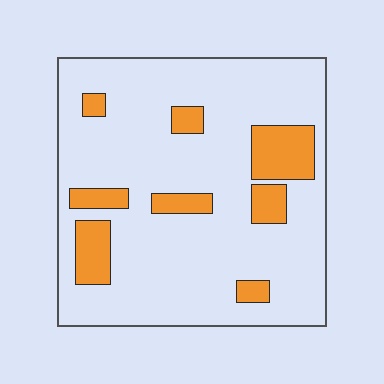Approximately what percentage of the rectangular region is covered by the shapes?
Approximately 15%.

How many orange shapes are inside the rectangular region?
8.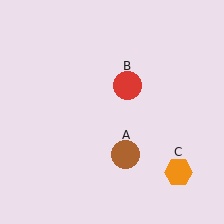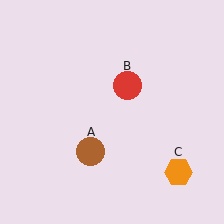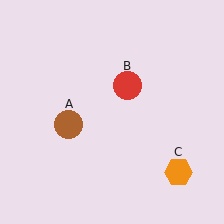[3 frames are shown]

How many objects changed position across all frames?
1 object changed position: brown circle (object A).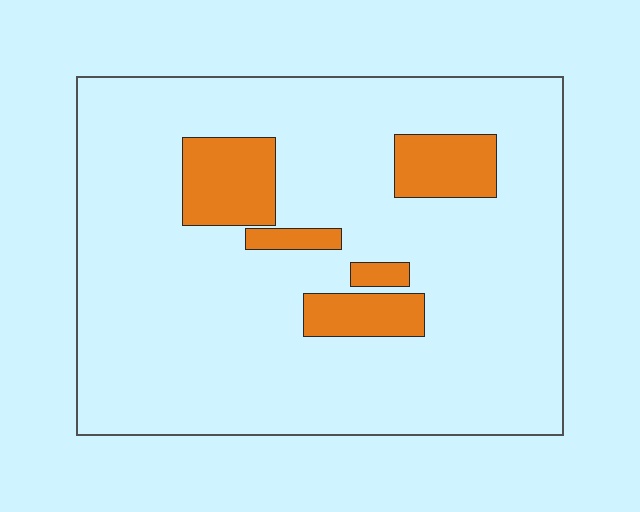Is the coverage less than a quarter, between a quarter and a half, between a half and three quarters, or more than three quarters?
Less than a quarter.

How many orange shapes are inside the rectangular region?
5.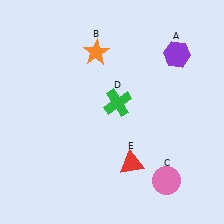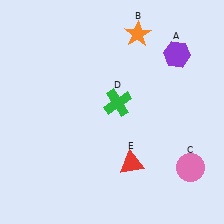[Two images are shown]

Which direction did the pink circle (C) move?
The pink circle (C) moved right.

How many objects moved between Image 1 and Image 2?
2 objects moved between the two images.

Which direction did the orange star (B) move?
The orange star (B) moved right.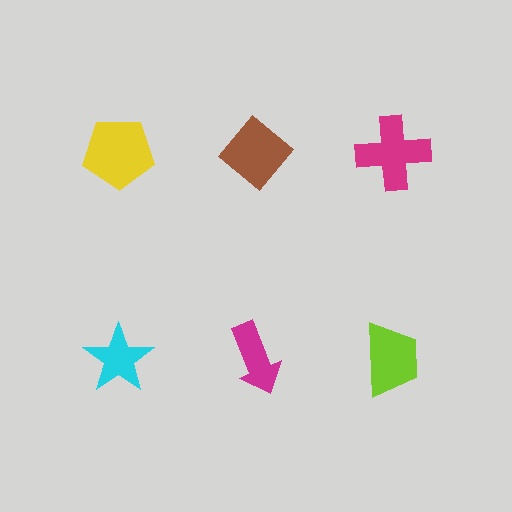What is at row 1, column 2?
A brown diamond.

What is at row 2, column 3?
A lime trapezoid.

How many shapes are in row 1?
3 shapes.